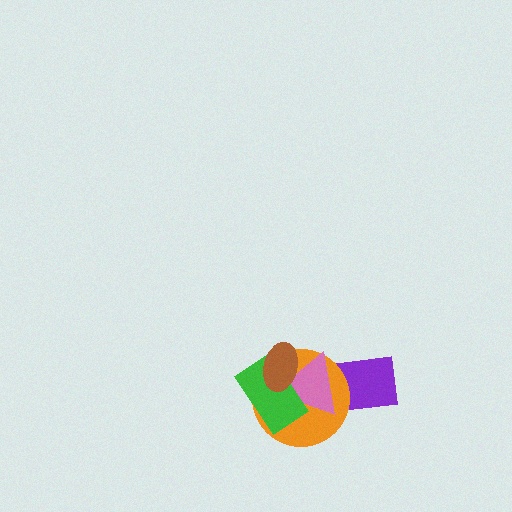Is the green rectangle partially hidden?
Yes, it is partially covered by another shape.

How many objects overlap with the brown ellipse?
3 objects overlap with the brown ellipse.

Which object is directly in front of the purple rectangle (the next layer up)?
The orange circle is directly in front of the purple rectangle.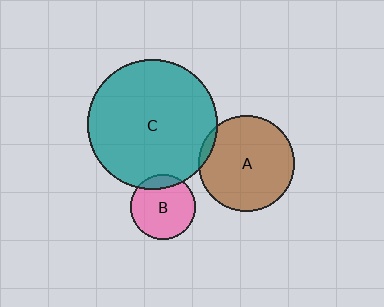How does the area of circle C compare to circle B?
Approximately 4.1 times.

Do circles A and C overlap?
Yes.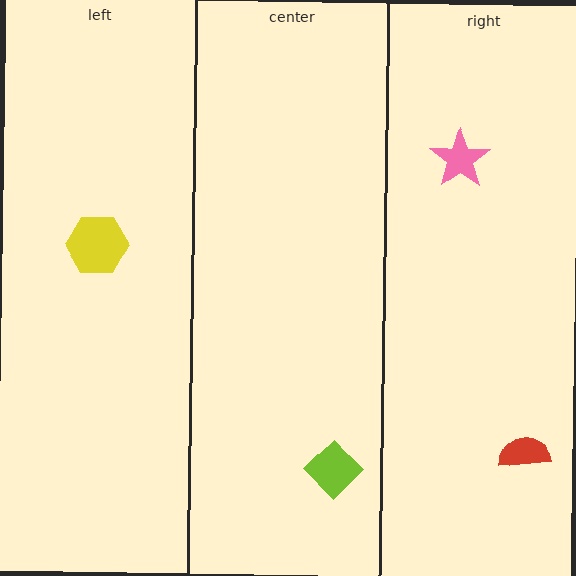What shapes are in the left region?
The yellow hexagon.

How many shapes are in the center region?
1.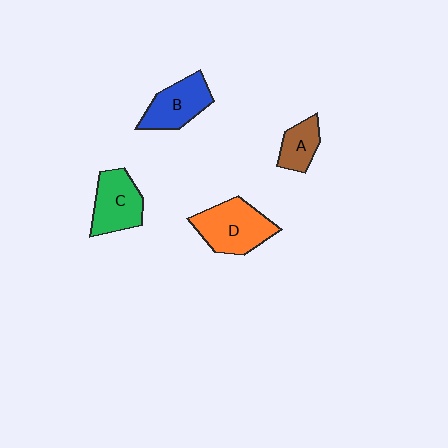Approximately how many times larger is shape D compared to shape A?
Approximately 2.0 times.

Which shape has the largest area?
Shape D (orange).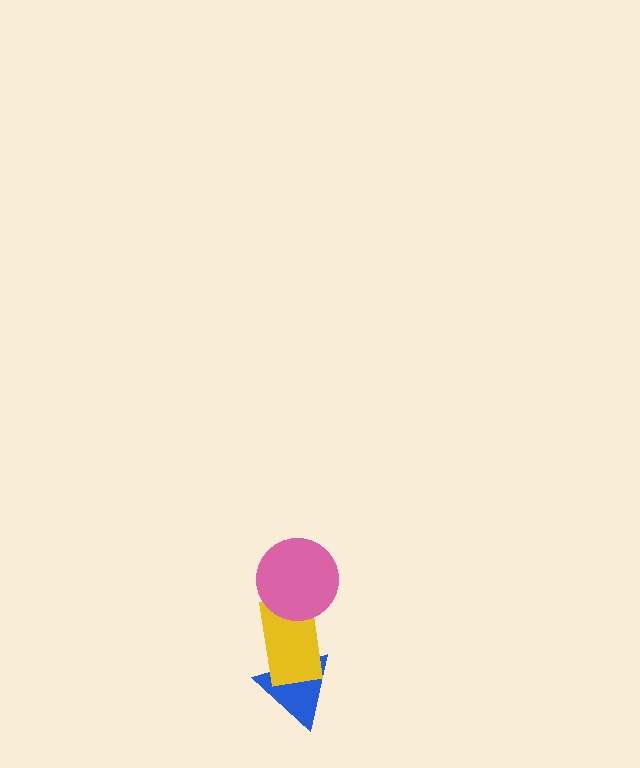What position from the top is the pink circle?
The pink circle is 1st from the top.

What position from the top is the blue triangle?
The blue triangle is 3rd from the top.